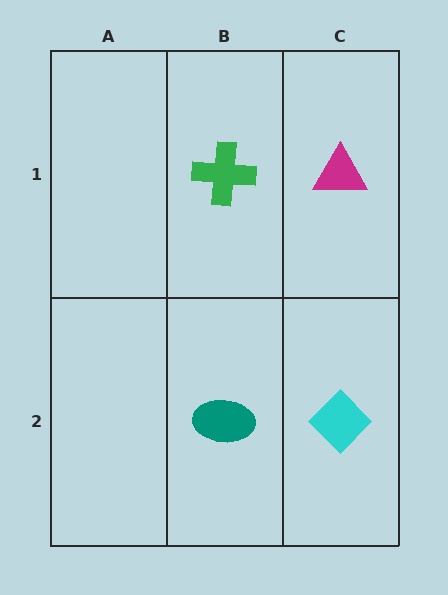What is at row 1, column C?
A magenta triangle.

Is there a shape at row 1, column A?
No, that cell is empty.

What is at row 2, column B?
A teal ellipse.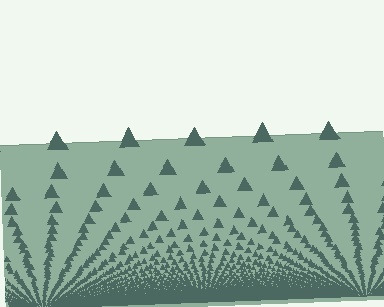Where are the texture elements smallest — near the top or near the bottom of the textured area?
Near the bottom.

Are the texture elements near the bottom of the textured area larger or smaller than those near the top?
Smaller. The gradient is inverted — elements near the bottom are smaller and denser.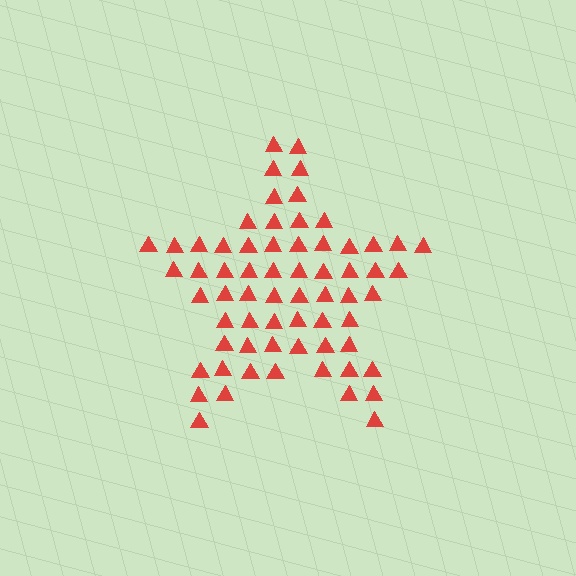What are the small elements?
The small elements are triangles.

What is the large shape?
The large shape is a star.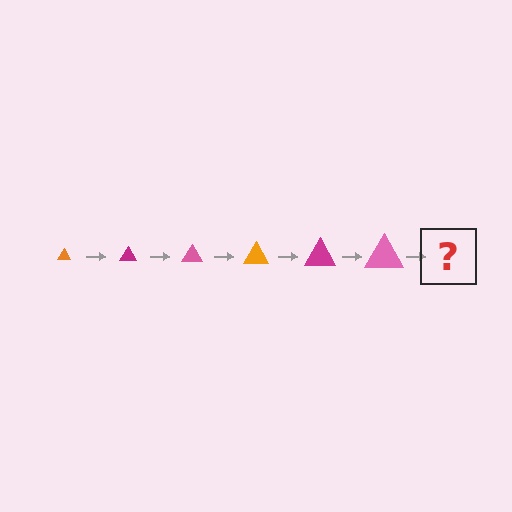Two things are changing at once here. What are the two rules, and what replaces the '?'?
The two rules are that the triangle grows larger each step and the color cycles through orange, magenta, and pink. The '?' should be an orange triangle, larger than the previous one.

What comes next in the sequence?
The next element should be an orange triangle, larger than the previous one.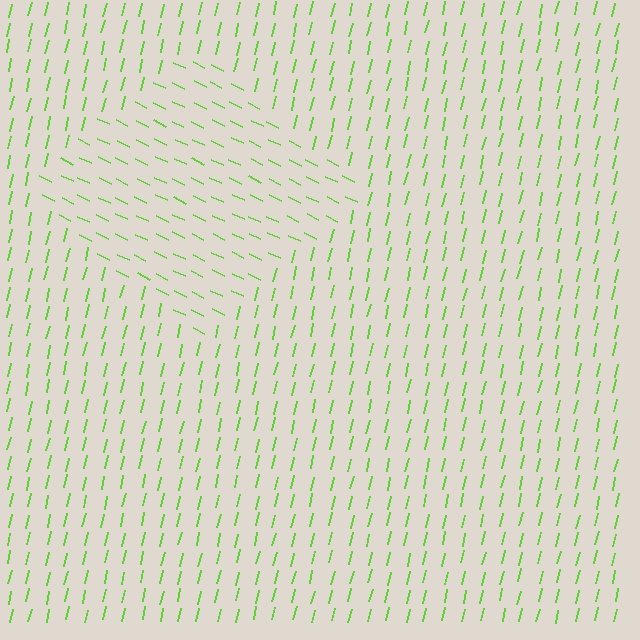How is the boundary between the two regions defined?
The boundary is defined purely by a change in line orientation (approximately 77 degrees difference). All lines are the same color and thickness.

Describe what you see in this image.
The image is filled with small lime line segments. A diamond region in the image has lines oriented differently from the surrounding lines, creating a visible texture boundary.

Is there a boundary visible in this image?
Yes, there is a texture boundary formed by a change in line orientation.